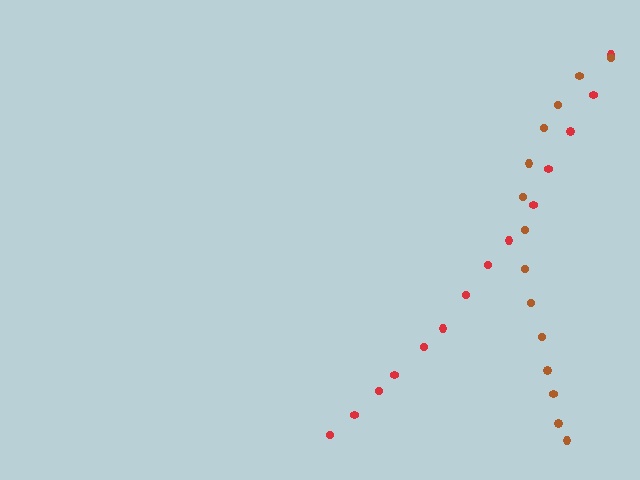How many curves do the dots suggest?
There are 2 distinct paths.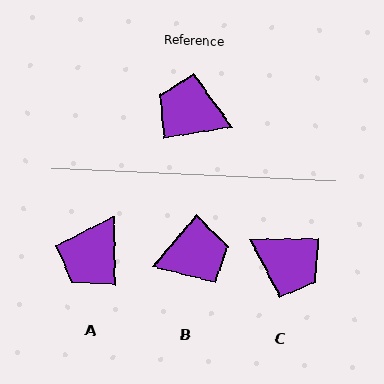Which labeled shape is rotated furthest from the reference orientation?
C, about 171 degrees away.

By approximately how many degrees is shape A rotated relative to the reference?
Approximately 81 degrees counter-clockwise.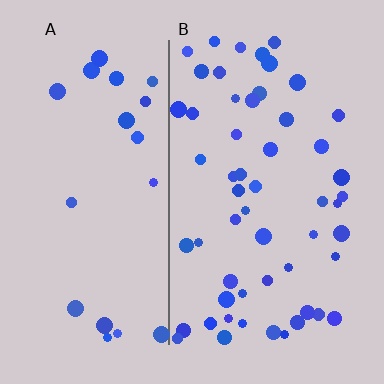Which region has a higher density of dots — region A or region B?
B (the right).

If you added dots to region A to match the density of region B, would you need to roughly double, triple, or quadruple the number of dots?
Approximately triple.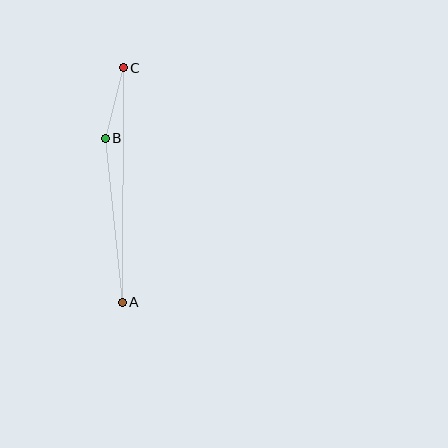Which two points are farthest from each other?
Points A and C are farthest from each other.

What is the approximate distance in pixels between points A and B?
The distance between A and B is approximately 165 pixels.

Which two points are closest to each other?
Points B and C are closest to each other.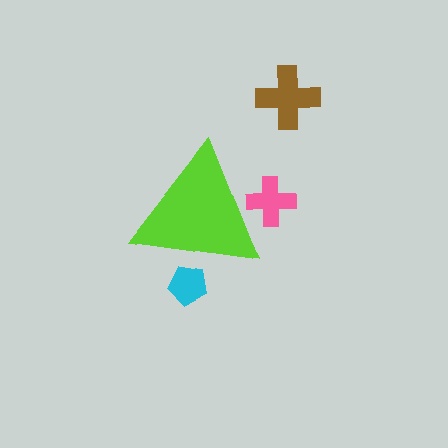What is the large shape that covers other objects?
A lime triangle.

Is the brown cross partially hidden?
No, the brown cross is fully visible.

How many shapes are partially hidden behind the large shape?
2 shapes are partially hidden.